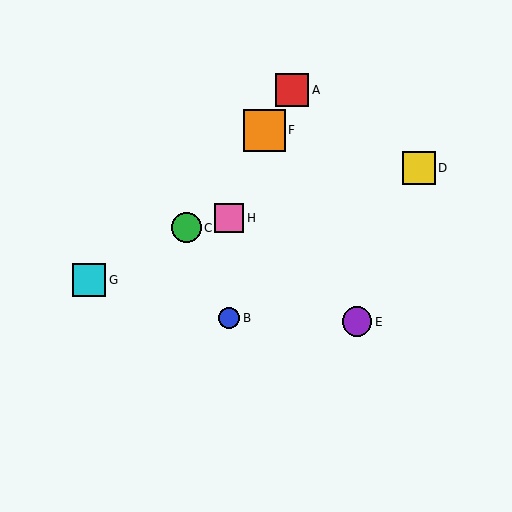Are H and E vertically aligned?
No, H is at x≈229 and E is at x≈357.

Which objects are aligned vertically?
Objects B, H are aligned vertically.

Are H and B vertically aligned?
Yes, both are at x≈229.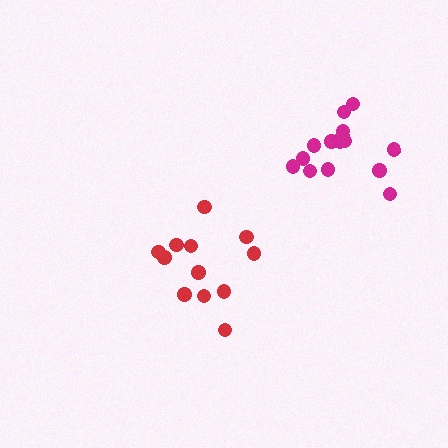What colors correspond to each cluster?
The clusters are colored: red, magenta.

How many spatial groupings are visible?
There are 2 spatial groupings.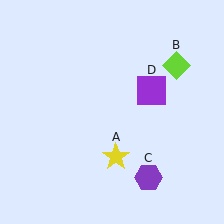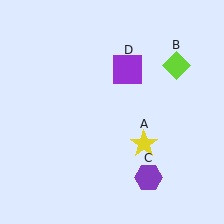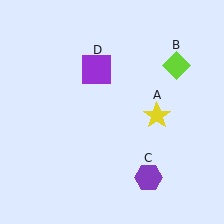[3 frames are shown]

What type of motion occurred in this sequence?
The yellow star (object A), purple square (object D) rotated counterclockwise around the center of the scene.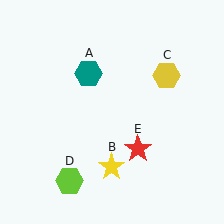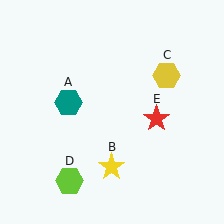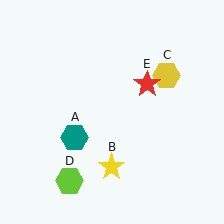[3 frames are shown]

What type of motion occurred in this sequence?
The teal hexagon (object A), red star (object E) rotated counterclockwise around the center of the scene.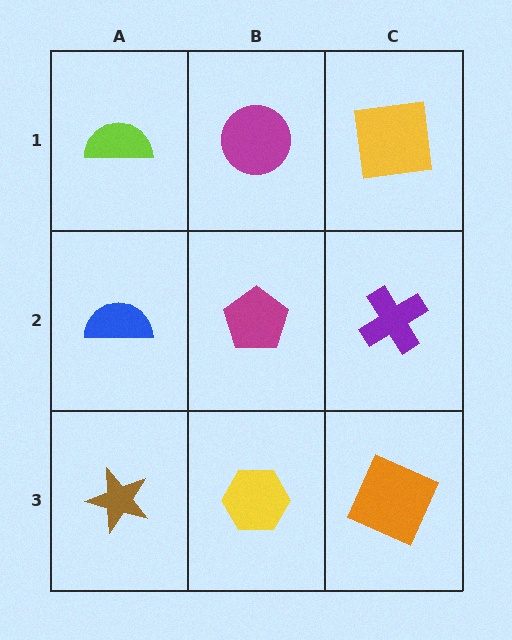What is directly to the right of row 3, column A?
A yellow hexagon.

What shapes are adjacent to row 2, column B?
A magenta circle (row 1, column B), a yellow hexagon (row 3, column B), a blue semicircle (row 2, column A), a purple cross (row 2, column C).